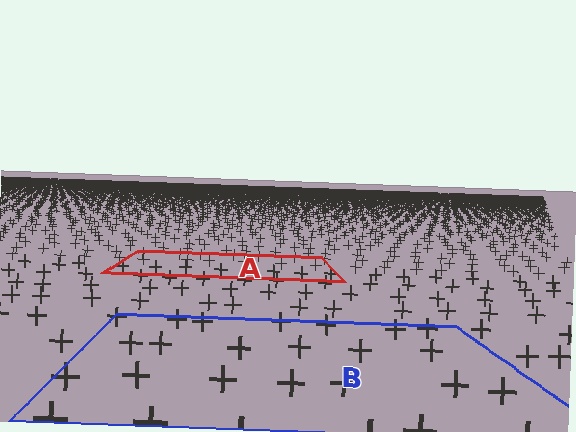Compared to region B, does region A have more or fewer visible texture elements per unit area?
Region A has more texture elements per unit area — they are packed more densely because it is farther away.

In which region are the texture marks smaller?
The texture marks are smaller in region A, because it is farther away.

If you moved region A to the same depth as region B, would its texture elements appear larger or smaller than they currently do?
They would appear larger. At a closer depth, the same texture elements are projected at a bigger on-screen size.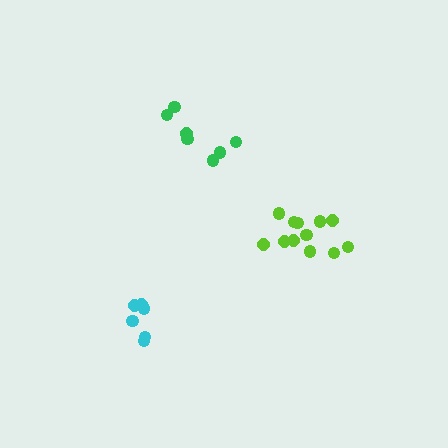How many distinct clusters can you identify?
There are 3 distinct clusters.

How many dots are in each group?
Group 1: 12 dots, Group 2: 7 dots, Group 3: 6 dots (25 total).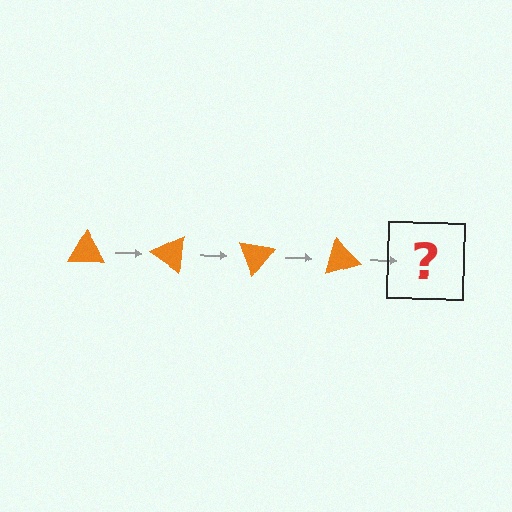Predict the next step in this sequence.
The next step is an orange triangle rotated 140 degrees.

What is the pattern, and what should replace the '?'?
The pattern is that the triangle rotates 35 degrees each step. The '?' should be an orange triangle rotated 140 degrees.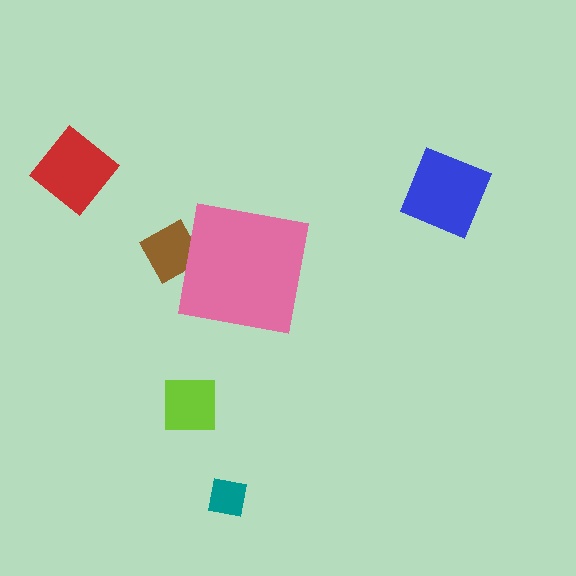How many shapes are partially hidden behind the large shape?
1 shape is partially hidden.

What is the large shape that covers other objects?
A pink square.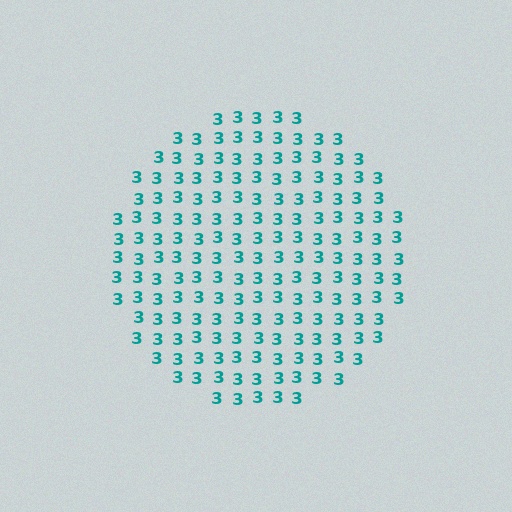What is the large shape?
The large shape is a circle.